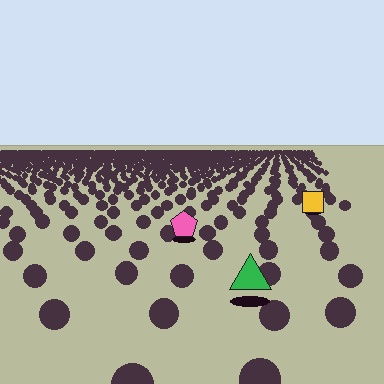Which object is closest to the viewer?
The green triangle is closest. The texture marks near it are larger and more spread out.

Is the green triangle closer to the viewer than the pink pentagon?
Yes. The green triangle is closer — you can tell from the texture gradient: the ground texture is coarser near it.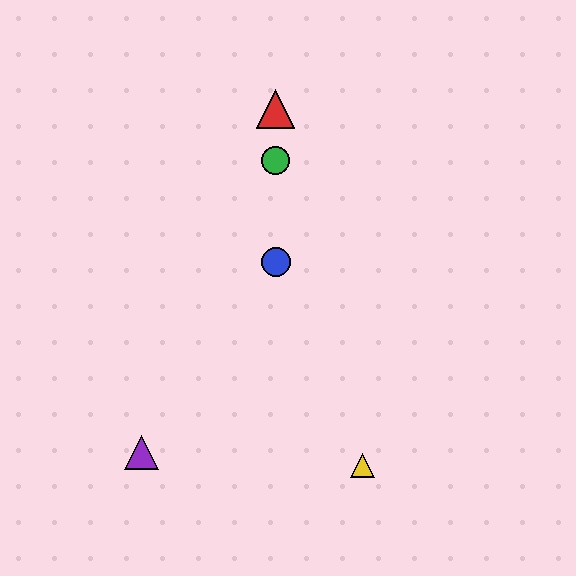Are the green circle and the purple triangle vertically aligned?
No, the green circle is at x≈276 and the purple triangle is at x≈141.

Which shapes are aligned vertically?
The red triangle, the blue circle, the green circle are aligned vertically.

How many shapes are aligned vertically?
3 shapes (the red triangle, the blue circle, the green circle) are aligned vertically.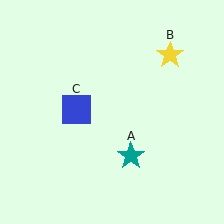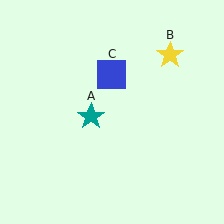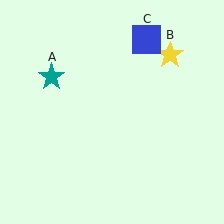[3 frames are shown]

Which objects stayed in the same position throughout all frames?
Yellow star (object B) remained stationary.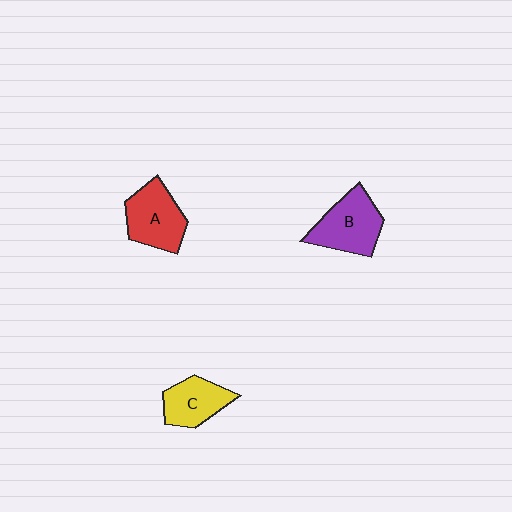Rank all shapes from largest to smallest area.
From largest to smallest: B (purple), A (red), C (yellow).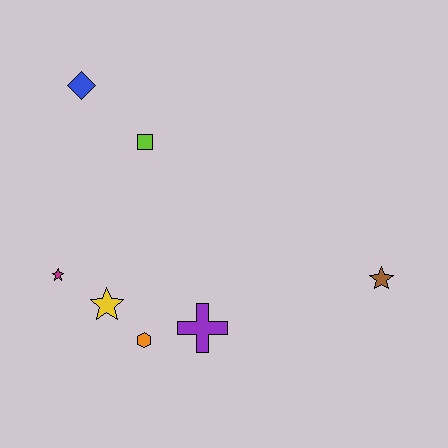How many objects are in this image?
There are 7 objects.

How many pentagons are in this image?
There are no pentagons.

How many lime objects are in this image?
There is 1 lime object.